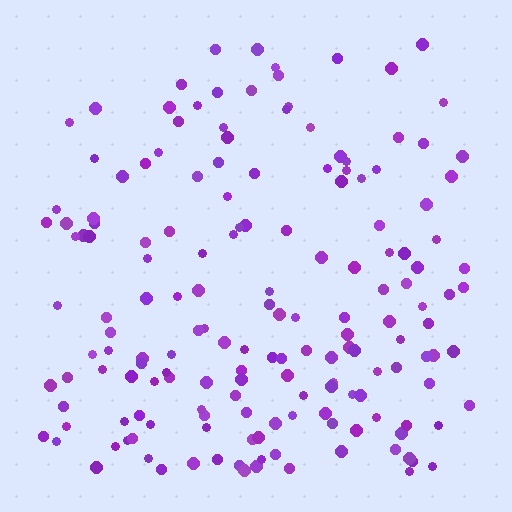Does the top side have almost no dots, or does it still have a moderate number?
Still a moderate number, just noticeably fewer than the bottom.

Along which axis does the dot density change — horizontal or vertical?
Vertical.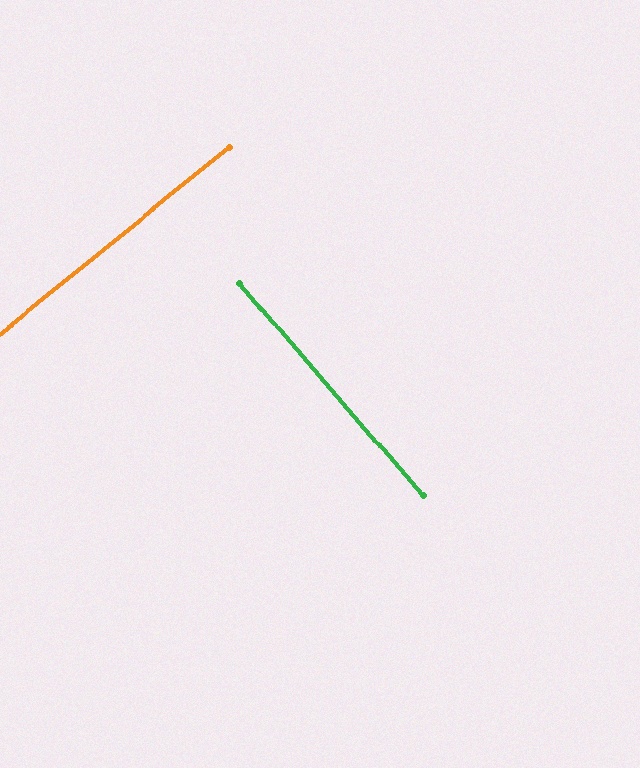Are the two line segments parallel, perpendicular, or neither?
Perpendicular — they meet at approximately 88°.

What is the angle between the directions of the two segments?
Approximately 88 degrees.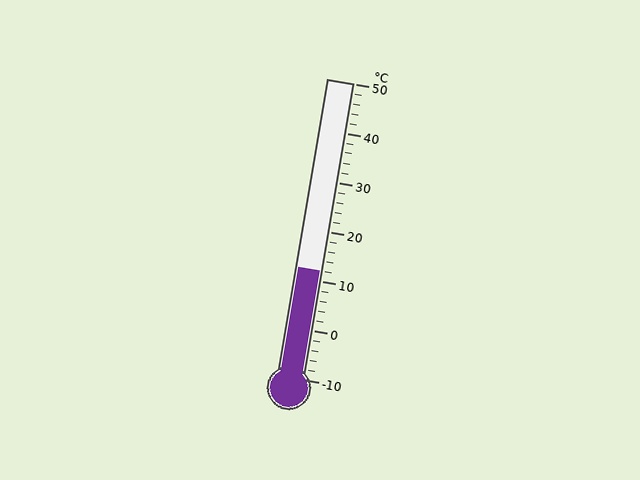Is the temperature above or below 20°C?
The temperature is below 20°C.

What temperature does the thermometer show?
The thermometer shows approximately 12°C.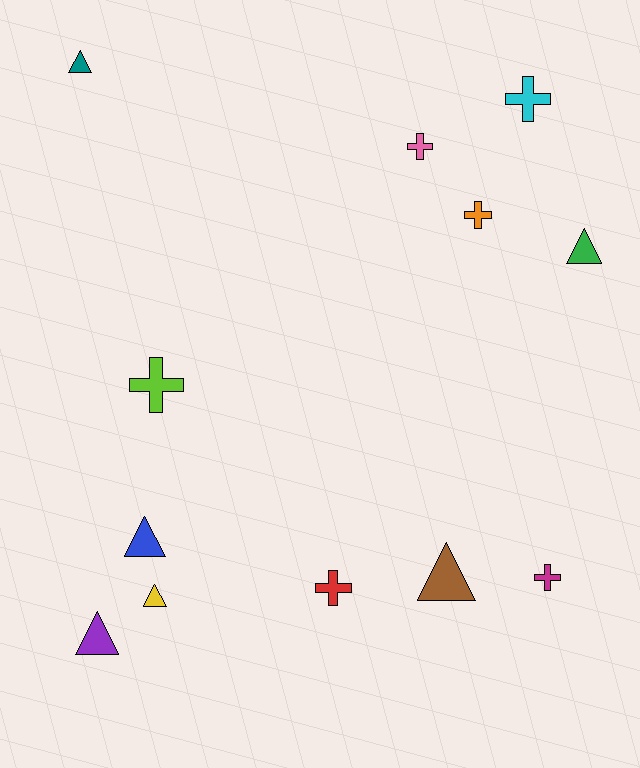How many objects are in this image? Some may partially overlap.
There are 12 objects.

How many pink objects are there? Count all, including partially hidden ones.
There is 1 pink object.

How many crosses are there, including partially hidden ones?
There are 6 crosses.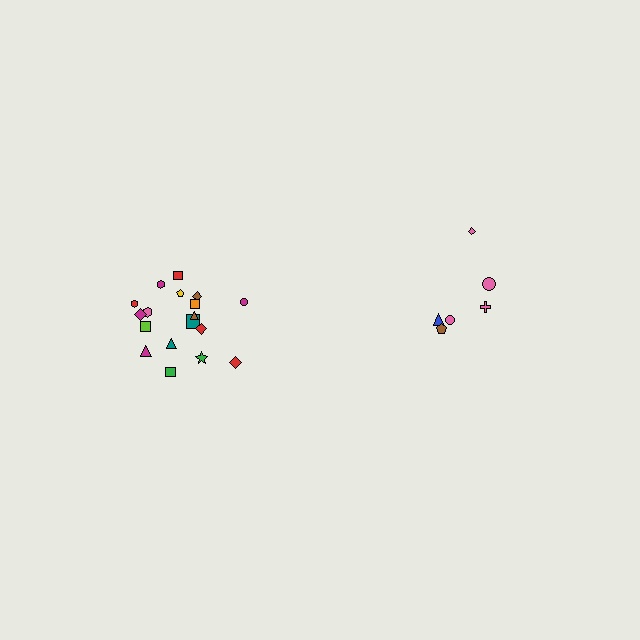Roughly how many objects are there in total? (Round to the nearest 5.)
Roughly 25 objects in total.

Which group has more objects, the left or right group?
The left group.